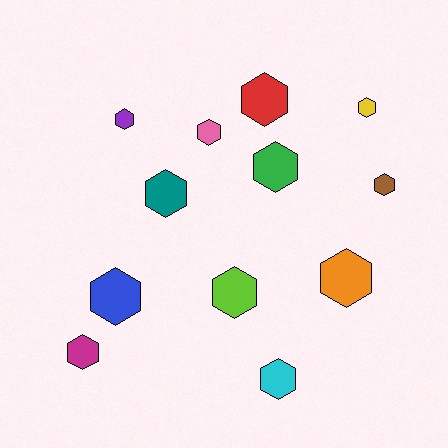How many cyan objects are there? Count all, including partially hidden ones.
There is 1 cyan object.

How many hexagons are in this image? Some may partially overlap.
There are 12 hexagons.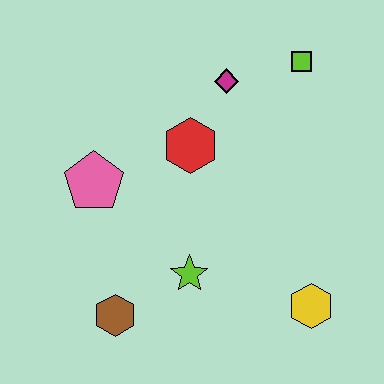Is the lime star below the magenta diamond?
Yes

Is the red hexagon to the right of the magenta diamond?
No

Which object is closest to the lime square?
The magenta diamond is closest to the lime square.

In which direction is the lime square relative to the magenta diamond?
The lime square is to the right of the magenta diamond.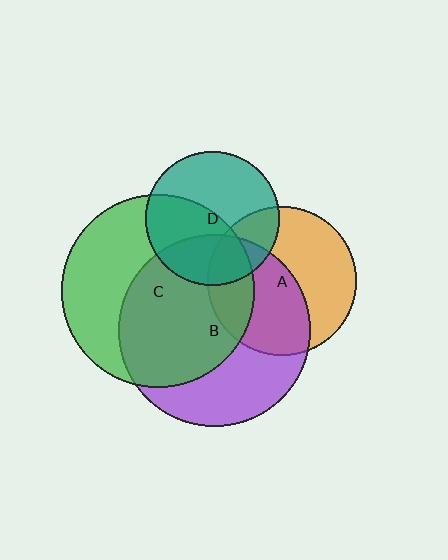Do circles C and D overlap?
Yes.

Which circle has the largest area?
Circle C (green).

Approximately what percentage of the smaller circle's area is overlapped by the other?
Approximately 50%.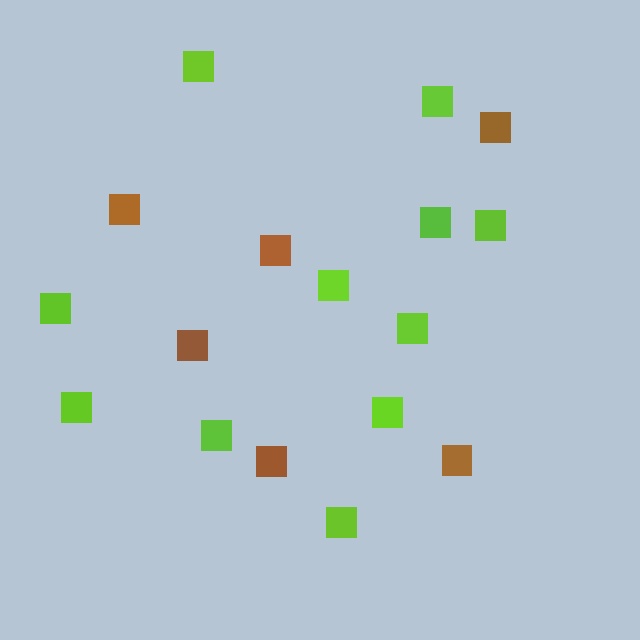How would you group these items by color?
There are 2 groups: one group of brown squares (6) and one group of lime squares (11).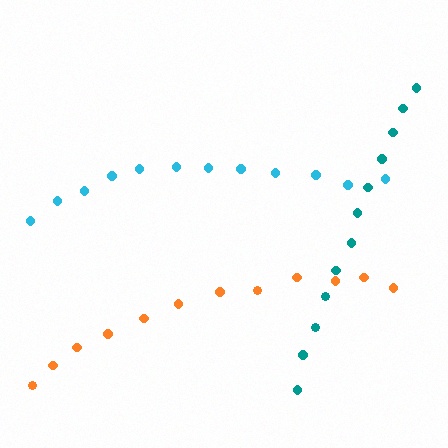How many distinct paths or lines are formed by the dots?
There are 3 distinct paths.